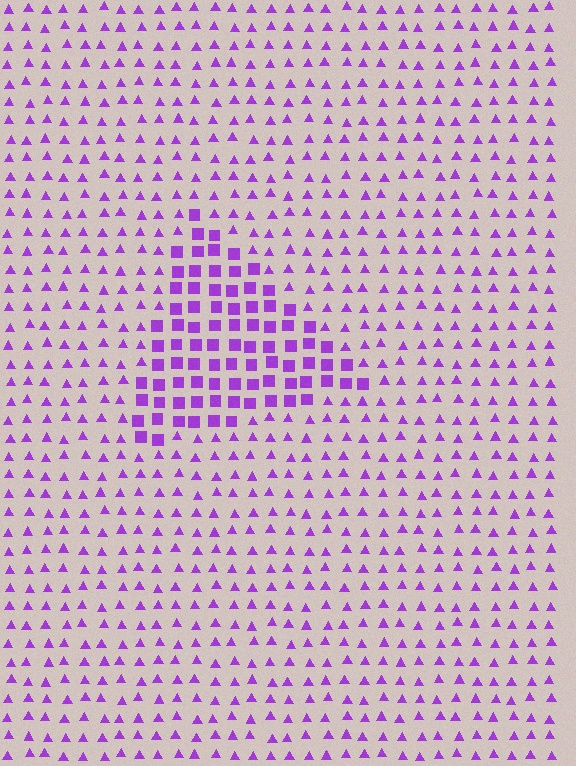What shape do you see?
I see a triangle.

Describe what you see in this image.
The image is filled with small purple elements arranged in a uniform grid. A triangle-shaped region contains squares, while the surrounding area contains triangles. The boundary is defined purely by the change in element shape.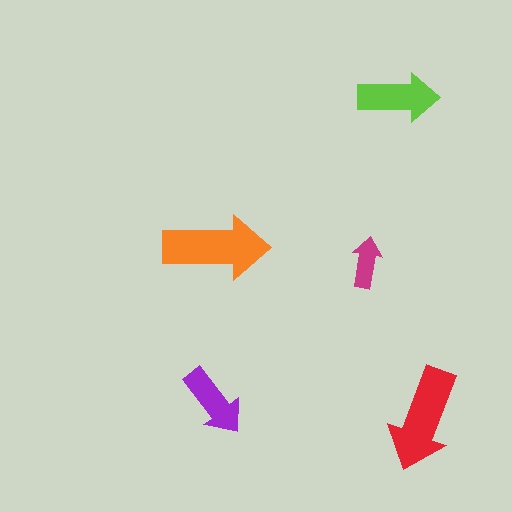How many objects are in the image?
There are 5 objects in the image.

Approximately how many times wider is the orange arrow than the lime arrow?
About 1.5 times wider.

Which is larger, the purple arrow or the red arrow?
The red one.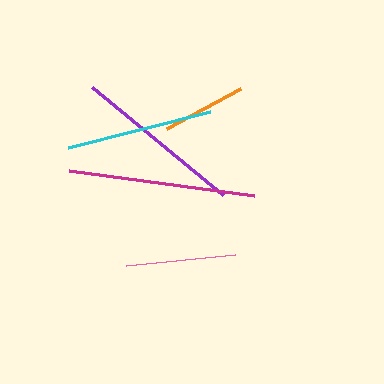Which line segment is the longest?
The magenta line is the longest at approximately 187 pixels.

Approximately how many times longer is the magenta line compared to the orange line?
The magenta line is approximately 2.2 times the length of the orange line.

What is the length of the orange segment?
The orange segment is approximately 84 pixels long.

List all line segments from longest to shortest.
From longest to shortest: magenta, purple, cyan, pink, orange.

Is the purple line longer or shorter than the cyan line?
The purple line is longer than the cyan line.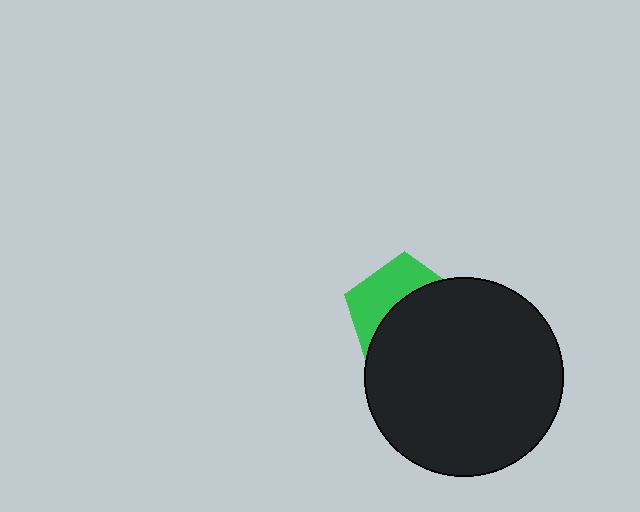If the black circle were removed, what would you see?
You would see the complete green pentagon.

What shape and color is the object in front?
The object in front is a black circle.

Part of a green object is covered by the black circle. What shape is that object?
It is a pentagon.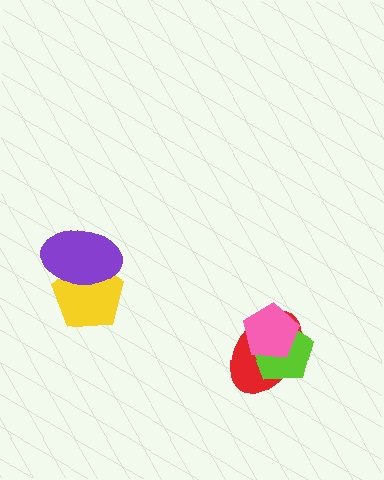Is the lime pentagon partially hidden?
Yes, it is partially covered by another shape.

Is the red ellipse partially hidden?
Yes, it is partially covered by another shape.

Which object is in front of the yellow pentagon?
The purple ellipse is in front of the yellow pentagon.